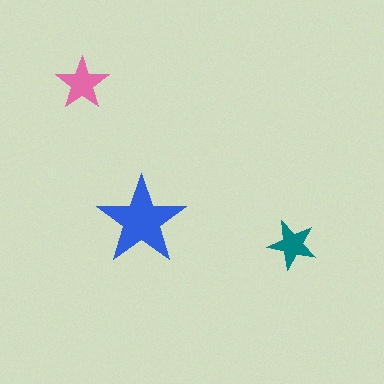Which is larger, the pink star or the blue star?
The blue one.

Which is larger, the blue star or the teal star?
The blue one.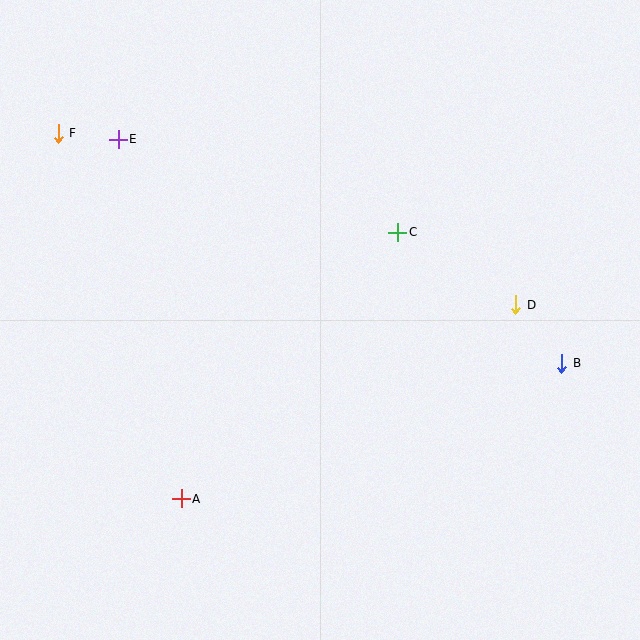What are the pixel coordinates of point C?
Point C is at (398, 232).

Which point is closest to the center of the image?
Point C at (398, 232) is closest to the center.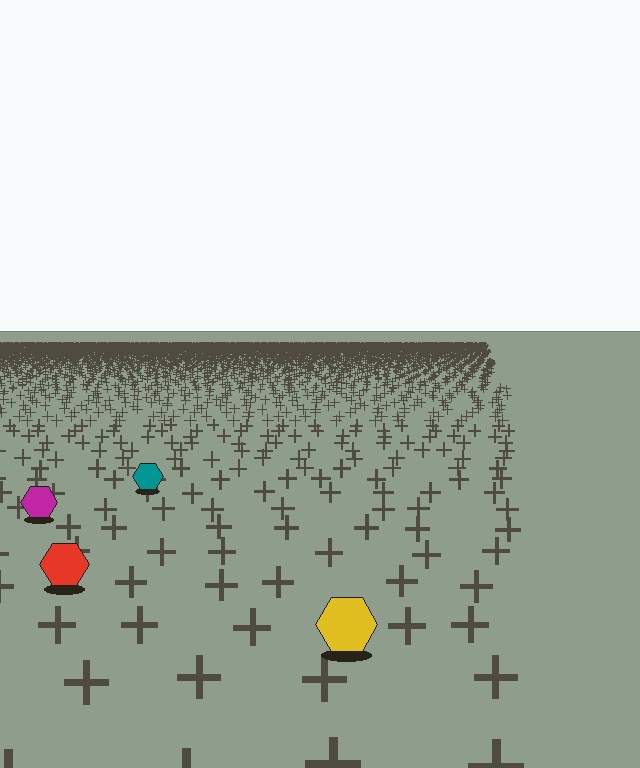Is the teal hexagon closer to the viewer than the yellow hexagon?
No. The yellow hexagon is closer — you can tell from the texture gradient: the ground texture is coarser near it.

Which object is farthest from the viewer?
The teal hexagon is farthest from the viewer. It appears smaller and the ground texture around it is denser.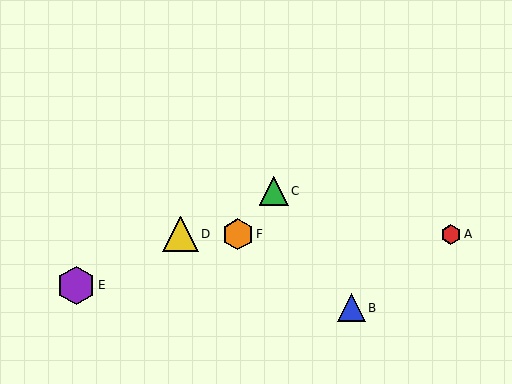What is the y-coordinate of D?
Object D is at y≈234.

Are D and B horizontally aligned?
No, D is at y≈234 and B is at y≈308.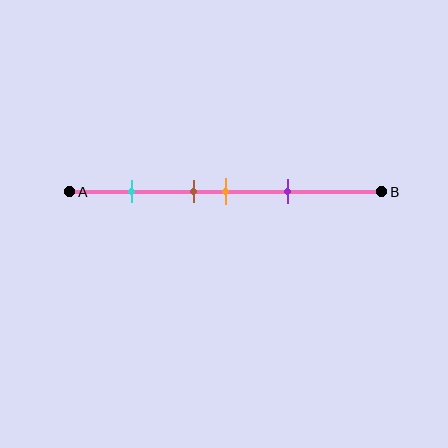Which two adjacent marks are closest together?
The brown and orange marks are the closest adjacent pair.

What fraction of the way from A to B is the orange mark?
The orange mark is approximately 50% (0.5) of the way from A to B.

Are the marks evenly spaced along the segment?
No, the marks are not evenly spaced.